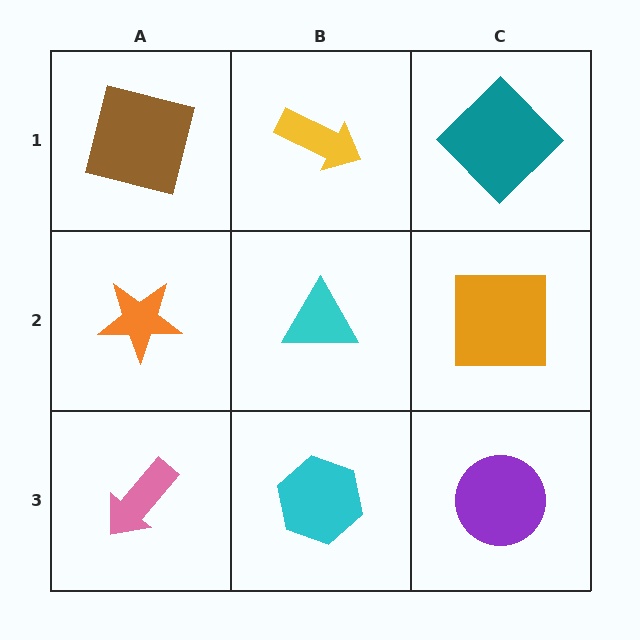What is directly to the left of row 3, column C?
A cyan hexagon.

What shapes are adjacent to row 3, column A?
An orange star (row 2, column A), a cyan hexagon (row 3, column B).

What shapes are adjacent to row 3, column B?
A cyan triangle (row 2, column B), a pink arrow (row 3, column A), a purple circle (row 3, column C).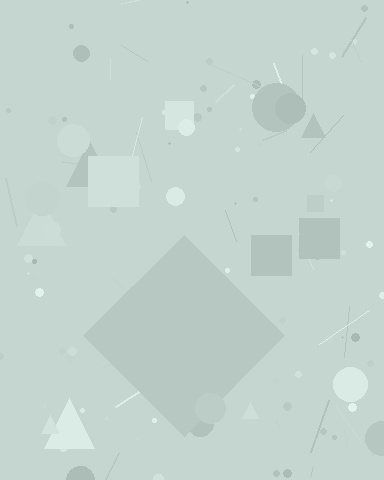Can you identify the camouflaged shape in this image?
The camouflaged shape is a diamond.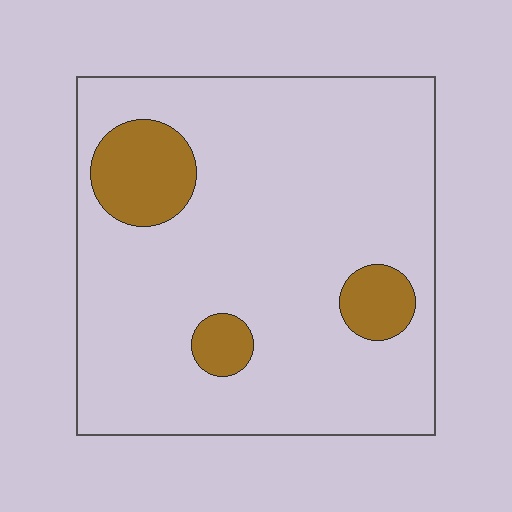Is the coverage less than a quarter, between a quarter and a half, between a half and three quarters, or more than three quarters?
Less than a quarter.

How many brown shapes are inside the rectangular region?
3.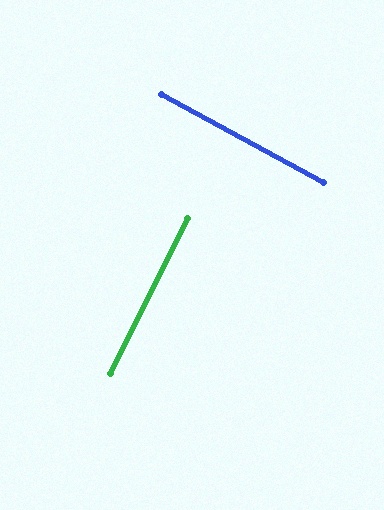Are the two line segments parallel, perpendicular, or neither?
Perpendicular — they meet at approximately 88°.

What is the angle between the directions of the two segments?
Approximately 88 degrees.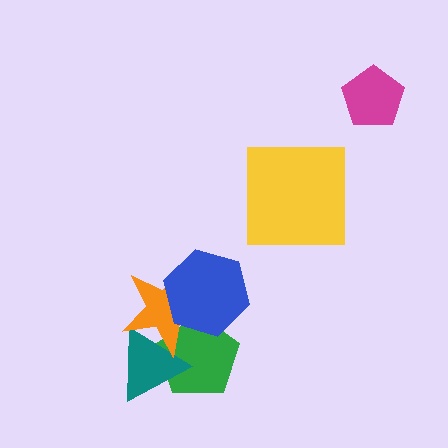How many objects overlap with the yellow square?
0 objects overlap with the yellow square.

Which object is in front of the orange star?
The blue hexagon is in front of the orange star.